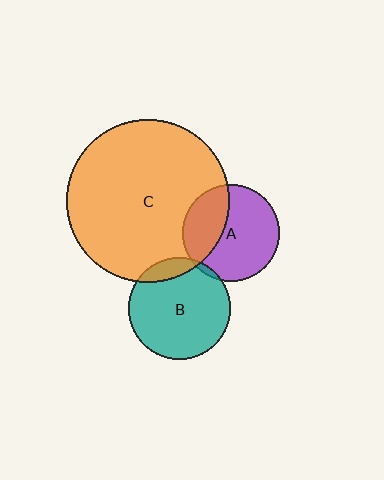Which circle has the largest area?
Circle C (orange).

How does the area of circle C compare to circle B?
Approximately 2.5 times.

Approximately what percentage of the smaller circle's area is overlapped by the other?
Approximately 5%.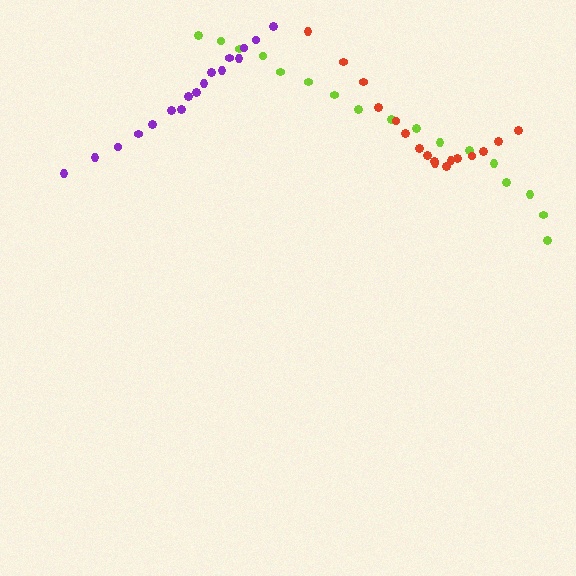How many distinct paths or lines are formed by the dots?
There are 3 distinct paths.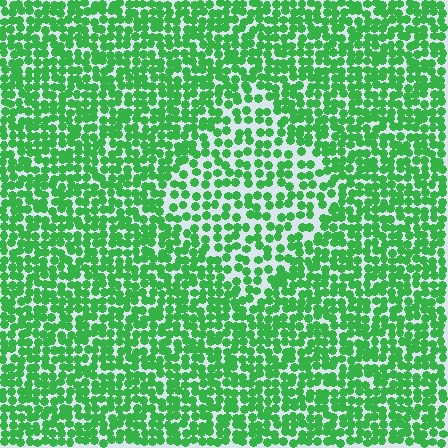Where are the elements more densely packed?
The elements are more densely packed outside the diamond boundary.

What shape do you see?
I see a diamond.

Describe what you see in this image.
The image contains small green elements arranged at two different densities. A diamond-shaped region is visible where the elements are less densely packed than the surrounding area.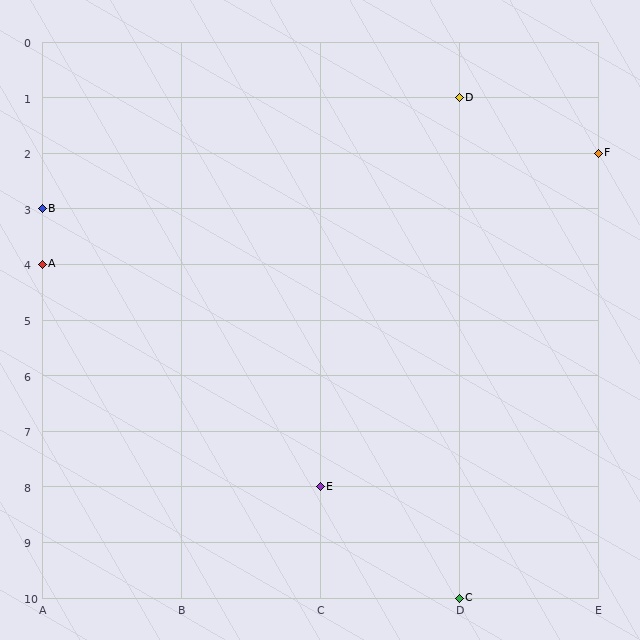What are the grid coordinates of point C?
Point C is at grid coordinates (D, 10).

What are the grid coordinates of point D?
Point D is at grid coordinates (D, 1).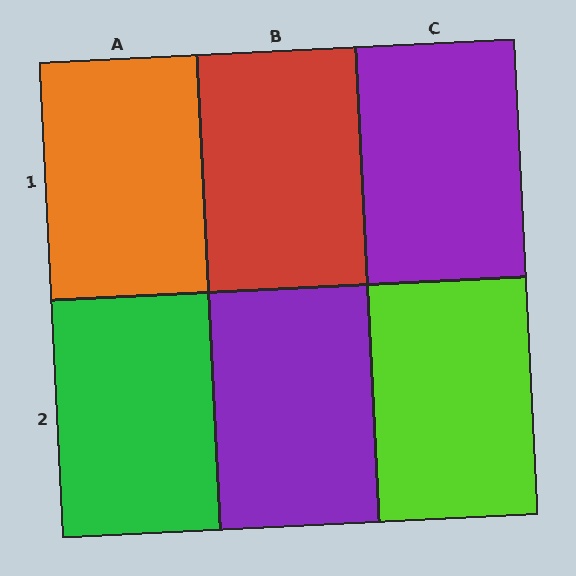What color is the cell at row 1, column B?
Red.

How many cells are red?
1 cell is red.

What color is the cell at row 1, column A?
Orange.